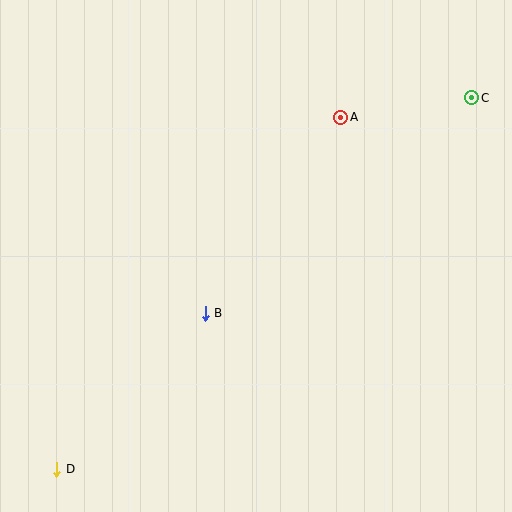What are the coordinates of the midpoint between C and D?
The midpoint between C and D is at (264, 284).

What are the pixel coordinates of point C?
Point C is at (472, 98).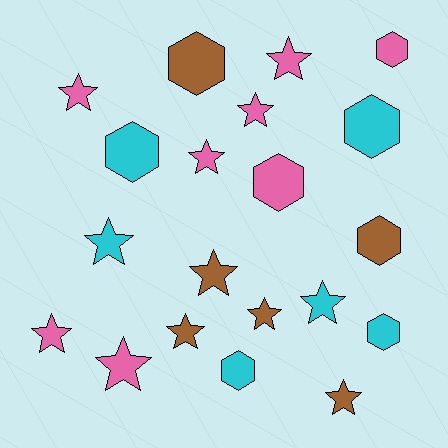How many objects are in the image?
There are 20 objects.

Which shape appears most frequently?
Star, with 12 objects.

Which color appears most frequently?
Pink, with 8 objects.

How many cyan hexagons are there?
There are 4 cyan hexagons.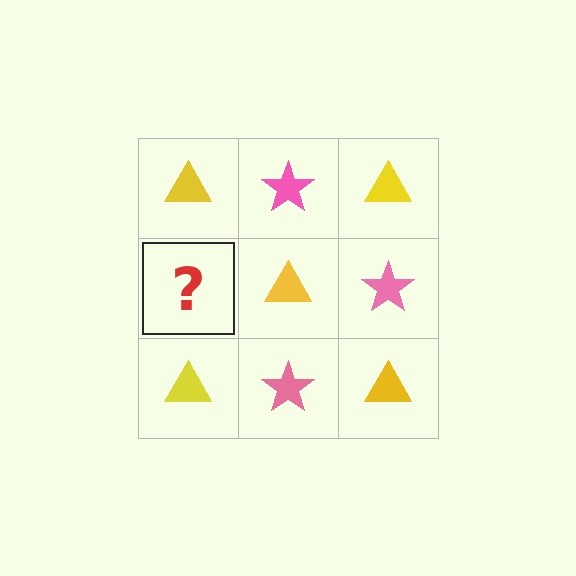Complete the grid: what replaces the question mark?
The question mark should be replaced with a pink star.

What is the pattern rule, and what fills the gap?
The rule is that it alternates yellow triangle and pink star in a checkerboard pattern. The gap should be filled with a pink star.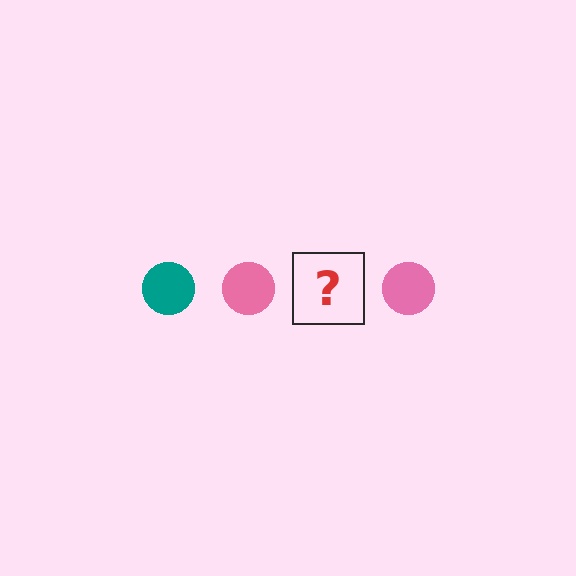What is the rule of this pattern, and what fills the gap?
The rule is that the pattern cycles through teal, pink circles. The gap should be filled with a teal circle.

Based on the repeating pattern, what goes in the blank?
The blank should be a teal circle.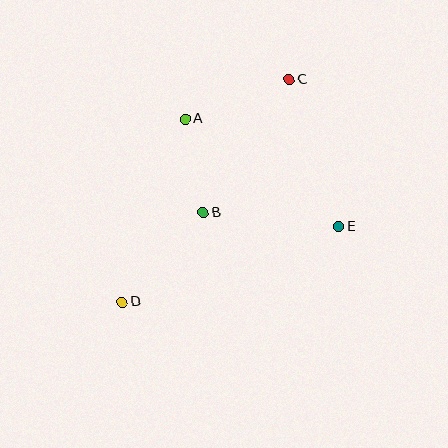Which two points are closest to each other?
Points A and B are closest to each other.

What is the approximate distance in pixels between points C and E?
The distance between C and E is approximately 155 pixels.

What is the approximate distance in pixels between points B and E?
The distance between B and E is approximately 136 pixels.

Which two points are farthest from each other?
Points C and D are farthest from each other.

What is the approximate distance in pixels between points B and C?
The distance between B and C is approximately 158 pixels.